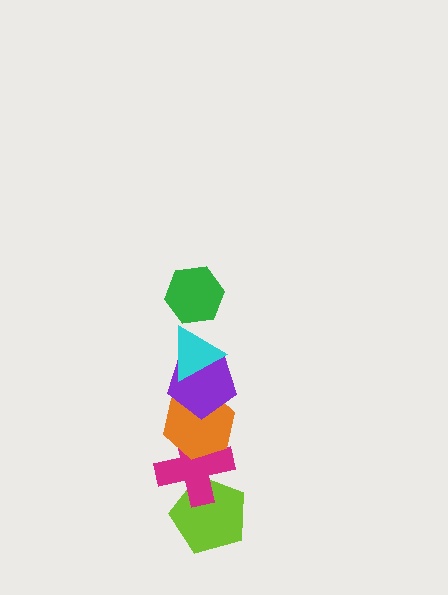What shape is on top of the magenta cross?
The orange hexagon is on top of the magenta cross.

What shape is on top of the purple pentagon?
The cyan triangle is on top of the purple pentagon.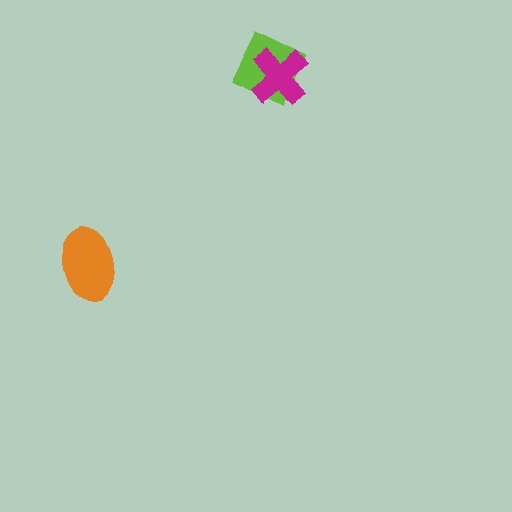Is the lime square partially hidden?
Yes, it is partially covered by another shape.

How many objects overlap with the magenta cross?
1 object overlaps with the magenta cross.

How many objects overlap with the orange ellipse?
0 objects overlap with the orange ellipse.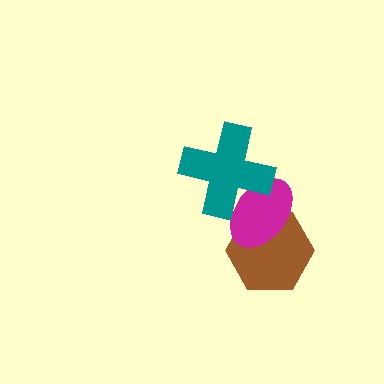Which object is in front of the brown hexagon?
The magenta ellipse is in front of the brown hexagon.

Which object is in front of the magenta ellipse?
The teal cross is in front of the magenta ellipse.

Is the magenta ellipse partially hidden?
Yes, it is partially covered by another shape.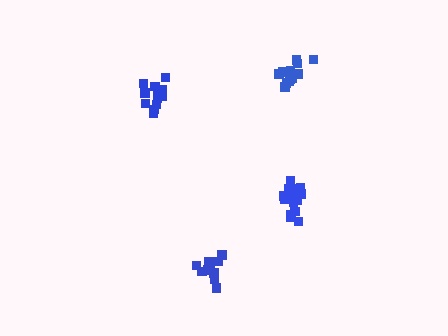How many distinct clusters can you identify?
There are 4 distinct clusters.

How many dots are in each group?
Group 1: 13 dots, Group 2: 13 dots, Group 3: 10 dots, Group 4: 14 dots (50 total).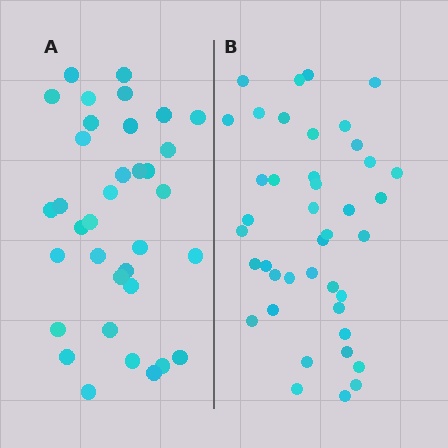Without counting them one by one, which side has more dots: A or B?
Region B (the right region) has more dots.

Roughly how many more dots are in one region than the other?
Region B has about 6 more dots than region A.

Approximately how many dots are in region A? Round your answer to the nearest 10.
About 40 dots. (The exact count is 35, which rounds to 40.)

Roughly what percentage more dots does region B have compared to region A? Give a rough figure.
About 15% more.